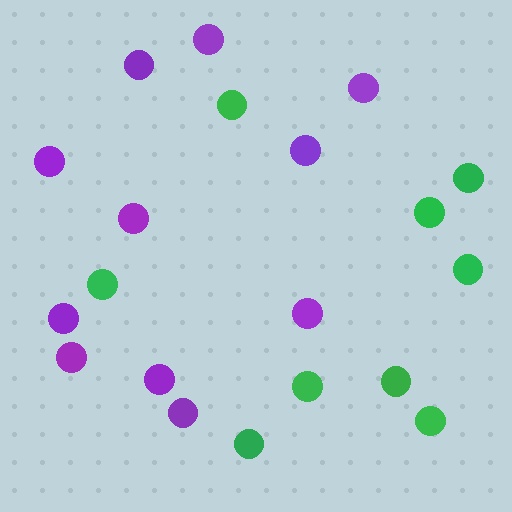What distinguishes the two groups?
There are 2 groups: one group of purple circles (11) and one group of green circles (9).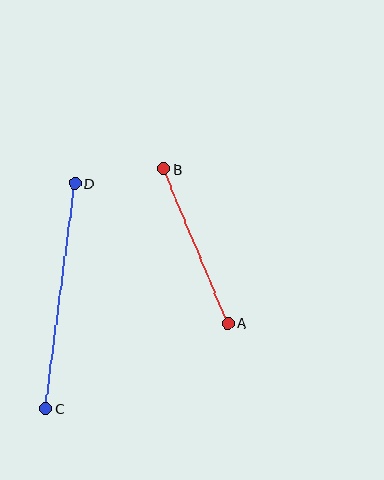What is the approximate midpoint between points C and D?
The midpoint is at approximately (61, 296) pixels.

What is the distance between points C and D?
The distance is approximately 227 pixels.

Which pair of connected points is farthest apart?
Points C and D are farthest apart.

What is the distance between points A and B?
The distance is approximately 167 pixels.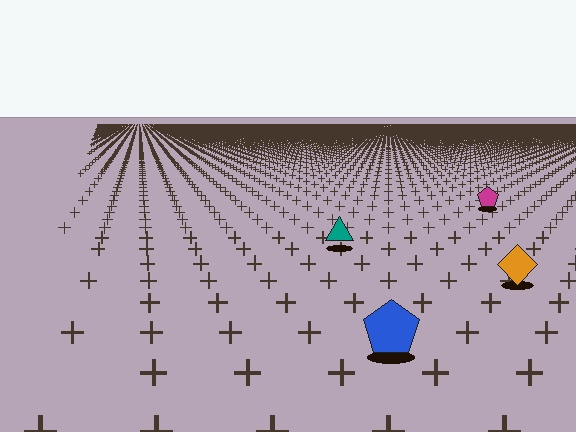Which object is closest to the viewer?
The blue pentagon is closest. The texture marks near it are larger and more spread out.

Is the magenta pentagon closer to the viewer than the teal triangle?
No. The teal triangle is closer — you can tell from the texture gradient: the ground texture is coarser near it.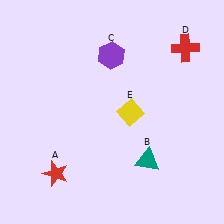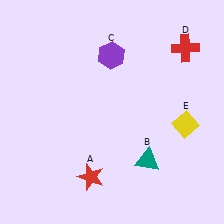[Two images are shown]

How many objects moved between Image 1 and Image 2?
2 objects moved between the two images.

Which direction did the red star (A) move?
The red star (A) moved right.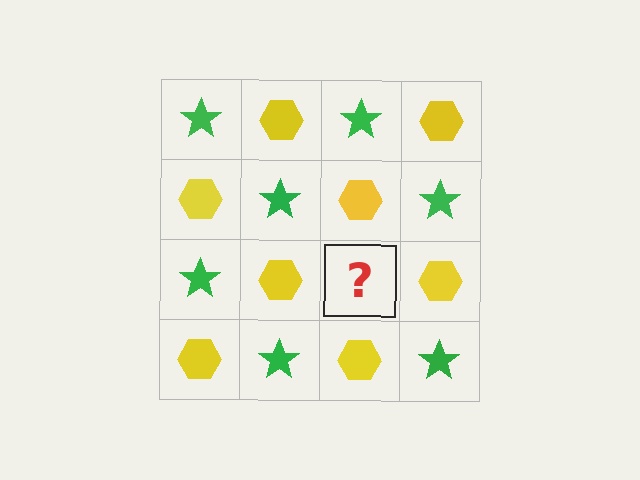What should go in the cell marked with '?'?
The missing cell should contain a green star.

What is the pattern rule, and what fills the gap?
The rule is that it alternates green star and yellow hexagon in a checkerboard pattern. The gap should be filled with a green star.